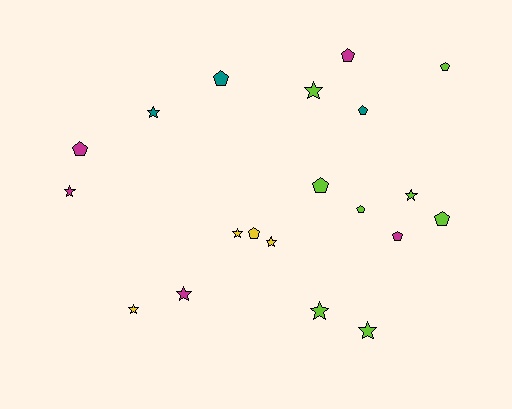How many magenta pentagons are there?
There are 3 magenta pentagons.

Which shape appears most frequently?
Star, with 10 objects.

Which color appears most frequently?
Lime, with 8 objects.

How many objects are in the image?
There are 20 objects.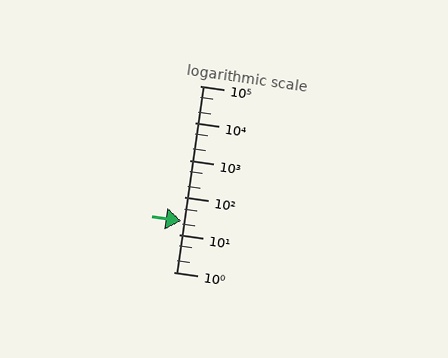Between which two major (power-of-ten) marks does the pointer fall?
The pointer is between 10 and 100.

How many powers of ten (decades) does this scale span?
The scale spans 5 decades, from 1 to 100000.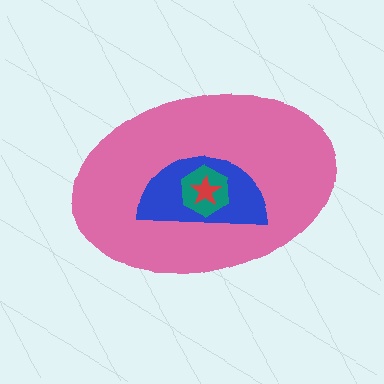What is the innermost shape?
The red star.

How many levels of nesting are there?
4.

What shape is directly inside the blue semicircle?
The teal hexagon.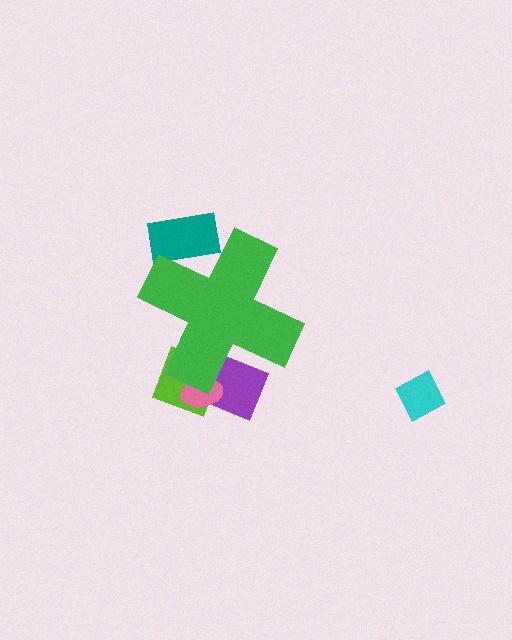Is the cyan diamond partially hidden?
No, the cyan diamond is fully visible.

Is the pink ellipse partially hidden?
Yes, the pink ellipse is partially hidden behind the green cross.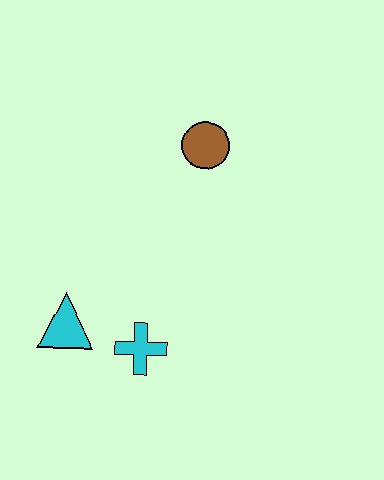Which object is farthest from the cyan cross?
The brown circle is farthest from the cyan cross.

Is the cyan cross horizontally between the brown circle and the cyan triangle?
Yes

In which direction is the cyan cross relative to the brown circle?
The cyan cross is below the brown circle.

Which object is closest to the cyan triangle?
The cyan cross is closest to the cyan triangle.